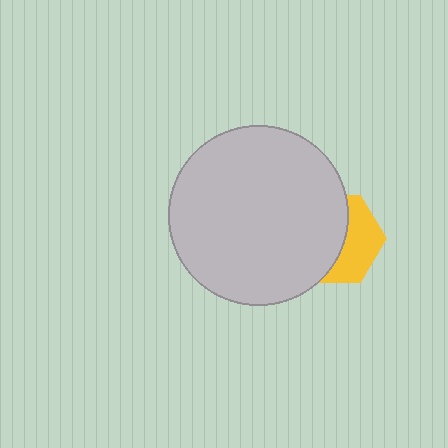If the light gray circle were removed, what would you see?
You would see the complete yellow hexagon.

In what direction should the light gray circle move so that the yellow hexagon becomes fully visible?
The light gray circle should move left. That is the shortest direction to clear the overlap and leave the yellow hexagon fully visible.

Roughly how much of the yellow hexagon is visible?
A small part of it is visible (roughly 42%).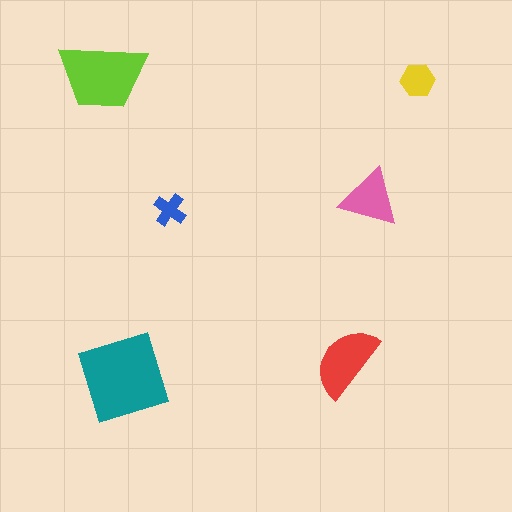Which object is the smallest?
The blue cross.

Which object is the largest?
The teal square.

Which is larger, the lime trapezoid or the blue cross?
The lime trapezoid.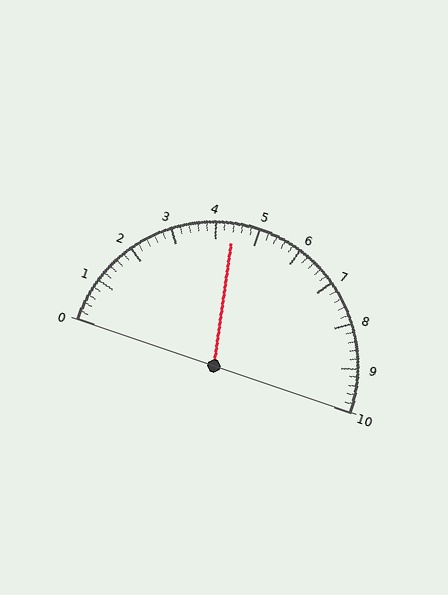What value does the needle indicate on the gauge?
The needle indicates approximately 4.4.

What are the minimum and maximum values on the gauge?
The gauge ranges from 0 to 10.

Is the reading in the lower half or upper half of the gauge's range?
The reading is in the lower half of the range (0 to 10).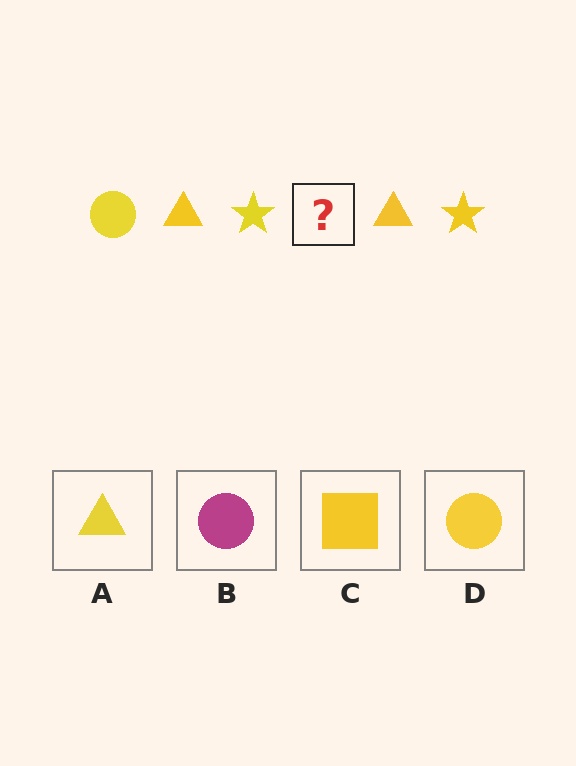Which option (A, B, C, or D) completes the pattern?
D.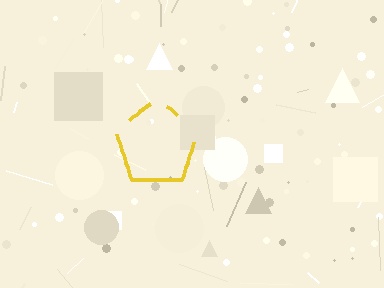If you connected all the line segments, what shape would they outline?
They would outline a pentagon.